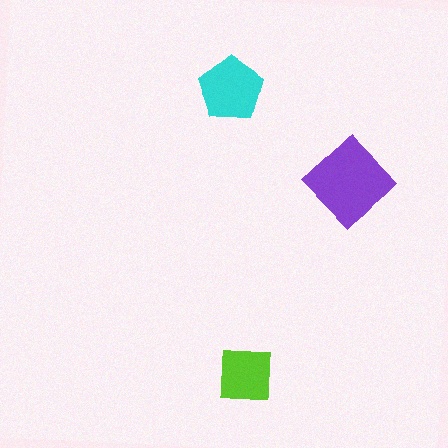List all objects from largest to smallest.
The purple diamond, the cyan pentagon, the lime square.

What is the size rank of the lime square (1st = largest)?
3rd.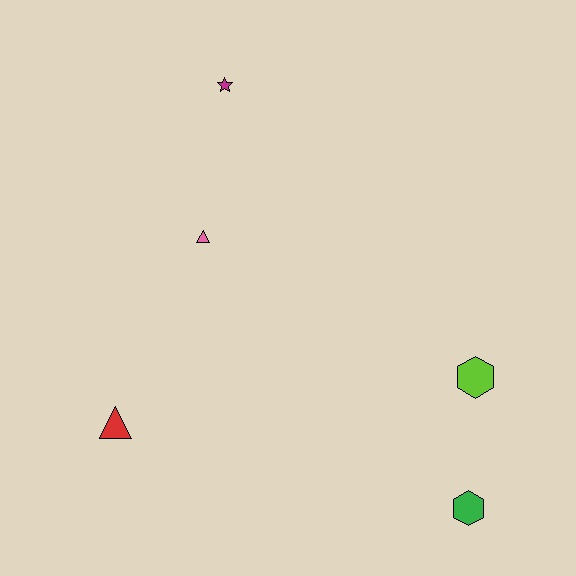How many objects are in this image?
There are 5 objects.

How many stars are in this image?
There is 1 star.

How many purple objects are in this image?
There are no purple objects.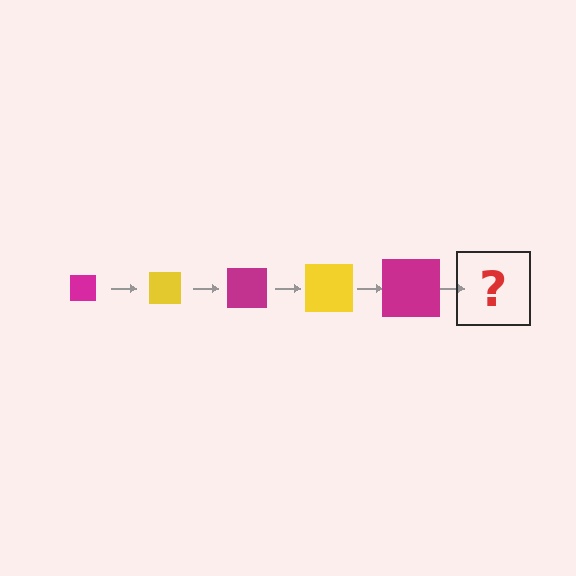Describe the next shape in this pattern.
It should be a yellow square, larger than the previous one.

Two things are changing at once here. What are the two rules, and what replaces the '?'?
The two rules are that the square grows larger each step and the color cycles through magenta and yellow. The '?' should be a yellow square, larger than the previous one.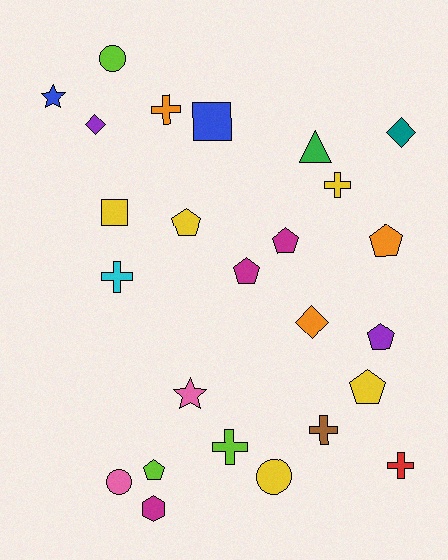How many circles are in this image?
There are 3 circles.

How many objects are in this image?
There are 25 objects.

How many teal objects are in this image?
There is 1 teal object.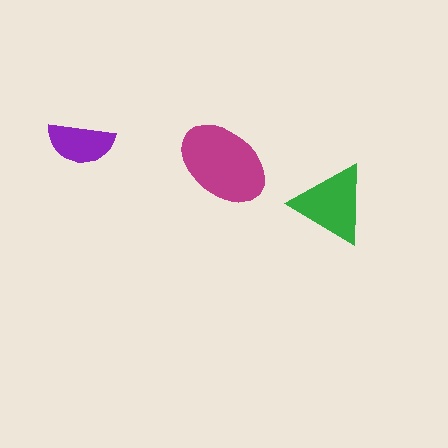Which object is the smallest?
The purple semicircle.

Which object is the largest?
The magenta ellipse.